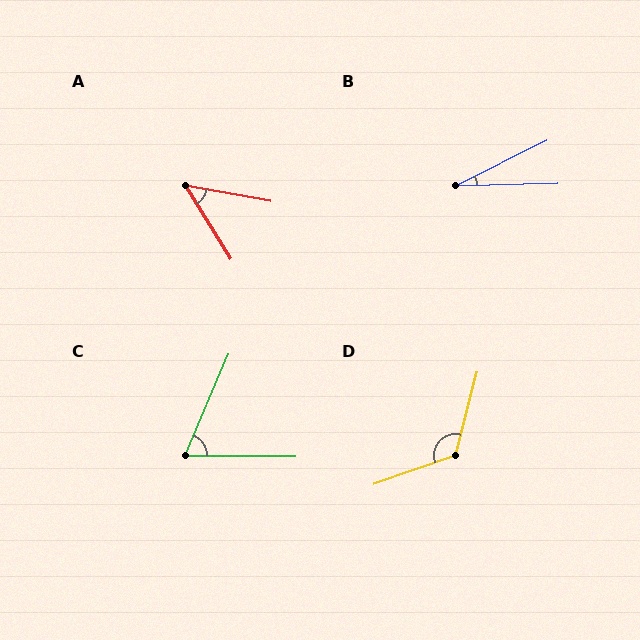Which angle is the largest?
D, at approximately 124 degrees.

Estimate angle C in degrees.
Approximately 67 degrees.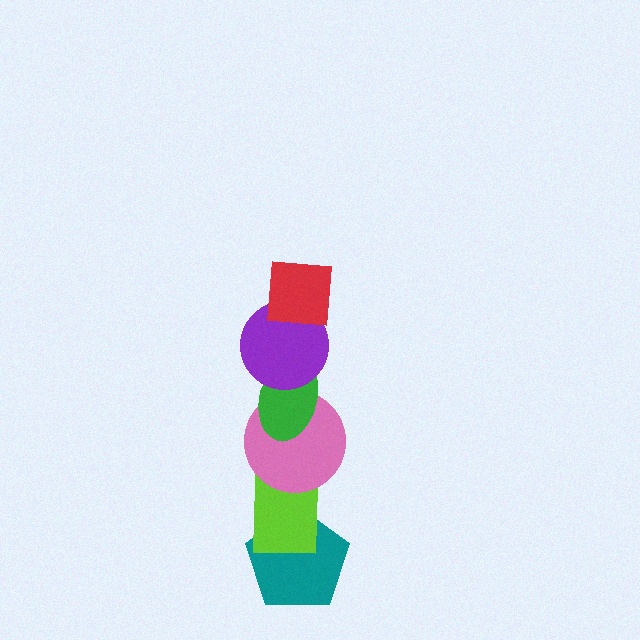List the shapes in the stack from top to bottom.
From top to bottom: the red square, the purple circle, the green ellipse, the pink circle, the lime rectangle, the teal pentagon.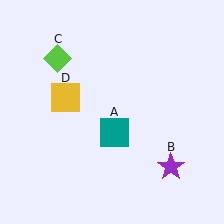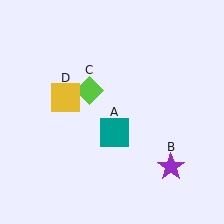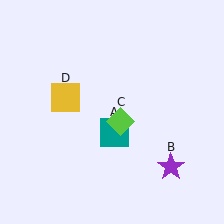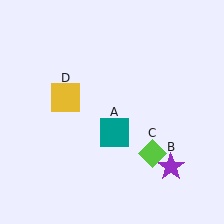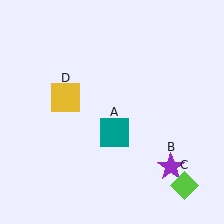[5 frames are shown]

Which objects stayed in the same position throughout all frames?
Teal square (object A) and purple star (object B) and yellow square (object D) remained stationary.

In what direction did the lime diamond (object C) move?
The lime diamond (object C) moved down and to the right.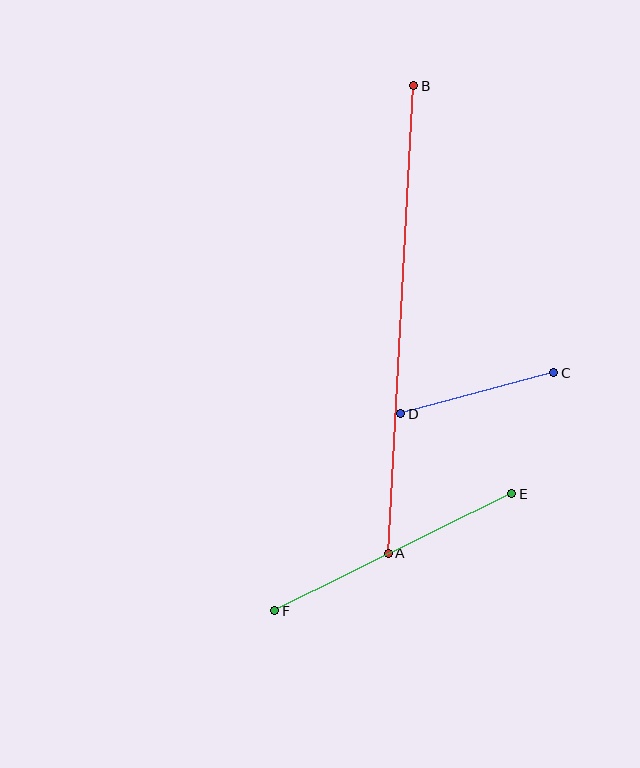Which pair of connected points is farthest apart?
Points A and B are farthest apart.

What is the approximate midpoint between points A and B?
The midpoint is at approximately (401, 319) pixels.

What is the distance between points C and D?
The distance is approximately 158 pixels.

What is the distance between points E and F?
The distance is approximately 265 pixels.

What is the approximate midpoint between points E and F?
The midpoint is at approximately (393, 552) pixels.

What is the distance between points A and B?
The distance is approximately 468 pixels.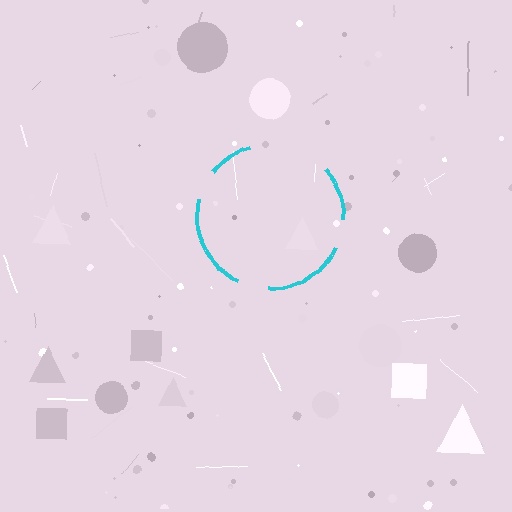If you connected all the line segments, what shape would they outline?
They would outline a circle.